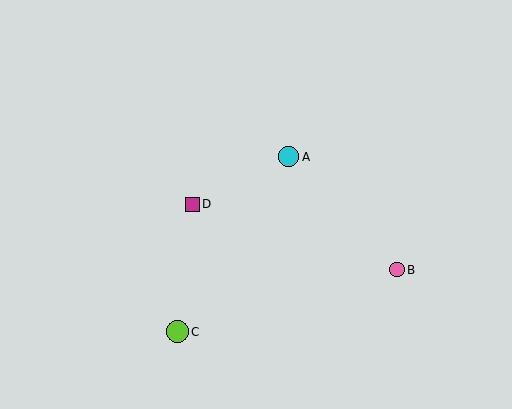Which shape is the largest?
The lime circle (labeled C) is the largest.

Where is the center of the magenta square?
The center of the magenta square is at (192, 204).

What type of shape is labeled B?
Shape B is a pink circle.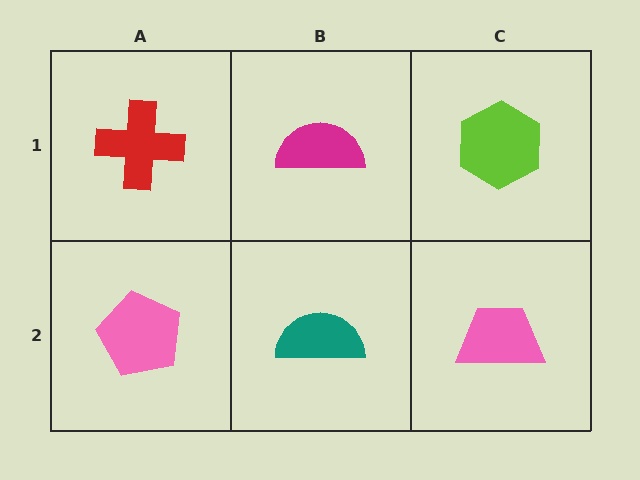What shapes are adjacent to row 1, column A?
A pink pentagon (row 2, column A), a magenta semicircle (row 1, column B).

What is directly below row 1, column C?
A pink trapezoid.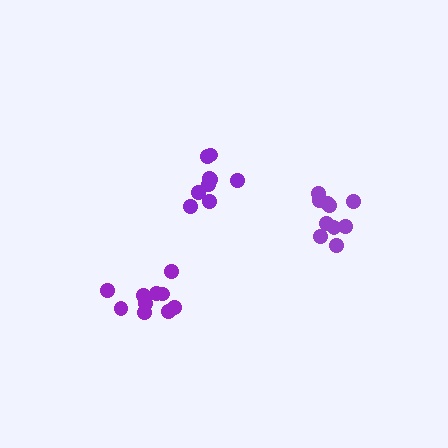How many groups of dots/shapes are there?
There are 3 groups.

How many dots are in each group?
Group 1: 9 dots, Group 2: 10 dots, Group 3: 10 dots (29 total).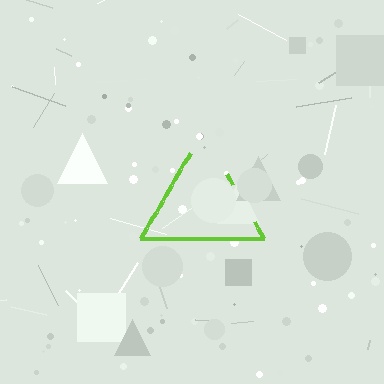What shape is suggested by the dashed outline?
The dashed outline suggests a triangle.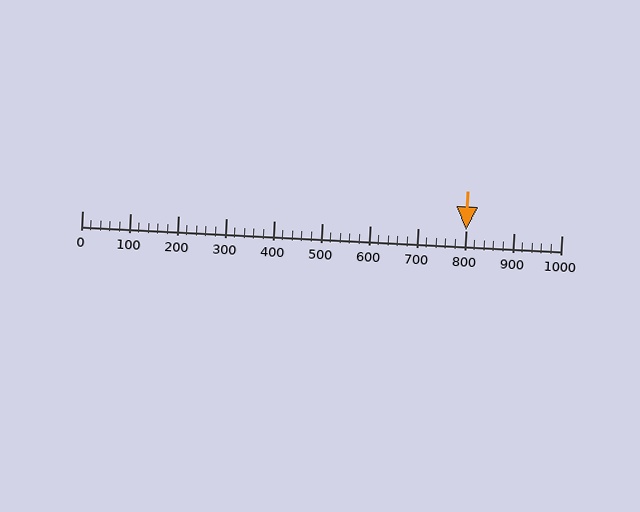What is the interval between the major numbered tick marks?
The major tick marks are spaced 100 units apart.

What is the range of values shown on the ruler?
The ruler shows values from 0 to 1000.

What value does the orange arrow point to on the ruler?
The orange arrow points to approximately 800.